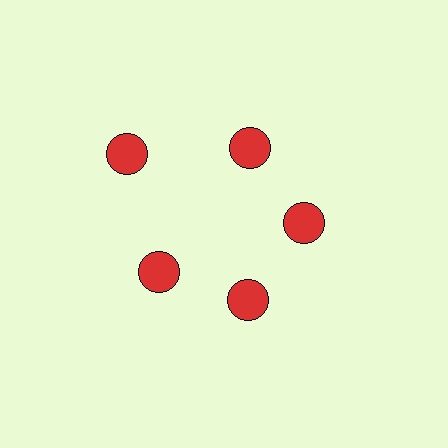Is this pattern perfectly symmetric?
No. The 5 red circles are arranged in a ring, but one element near the 10 o'clock position is pushed outward from the center, breaking the 5-fold rotational symmetry.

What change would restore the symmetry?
The symmetry would be restored by moving it inward, back onto the ring so that all 5 circles sit at equal angles and equal distance from the center.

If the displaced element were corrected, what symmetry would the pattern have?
It would have 5-fold rotational symmetry — the pattern would map onto itself every 72 degrees.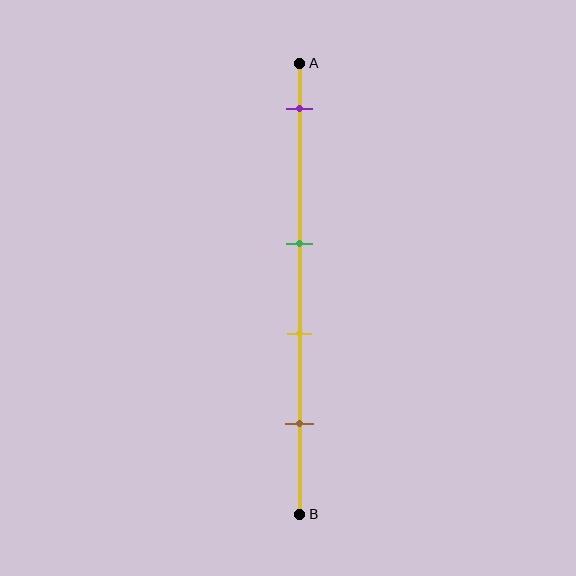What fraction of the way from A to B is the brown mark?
The brown mark is approximately 80% (0.8) of the way from A to B.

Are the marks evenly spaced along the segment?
No, the marks are not evenly spaced.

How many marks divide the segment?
There are 4 marks dividing the segment.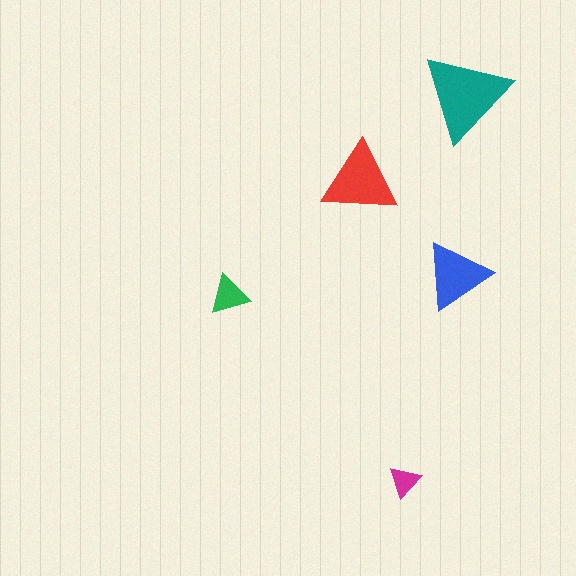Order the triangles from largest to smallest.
the teal one, the red one, the blue one, the green one, the magenta one.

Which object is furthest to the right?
The teal triangle is rightmost.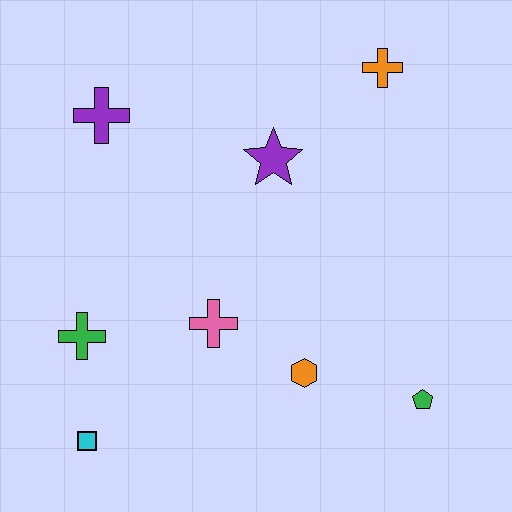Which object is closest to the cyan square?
The green cross is closest to the cyan square.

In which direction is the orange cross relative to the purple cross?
The orange cross is to the right of the purple cross.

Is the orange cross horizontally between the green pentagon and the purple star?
Yes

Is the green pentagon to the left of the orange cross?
No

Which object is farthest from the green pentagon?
The purple cross is farthest from the green pentagon.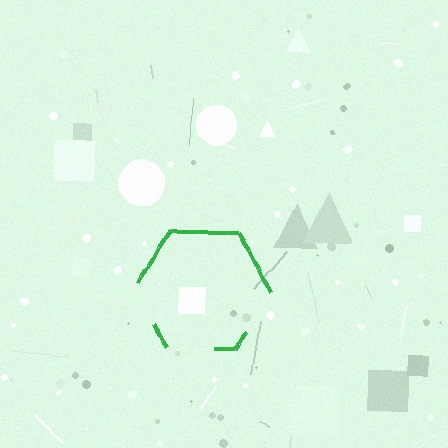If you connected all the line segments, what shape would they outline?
They would outline a hexagon.